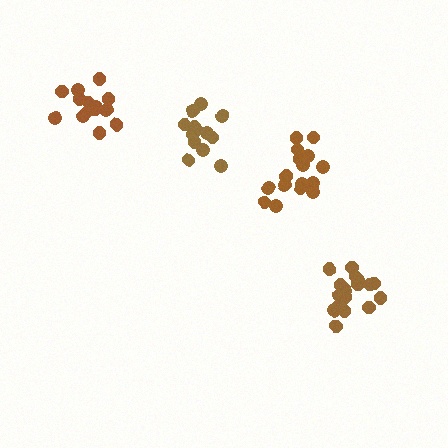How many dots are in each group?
Group 1: 14 dots, Group 2: 15 dots, Group 3: 17 dots, Group 4: 18 dots (64 total).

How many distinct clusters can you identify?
There are 4 distinct clusters.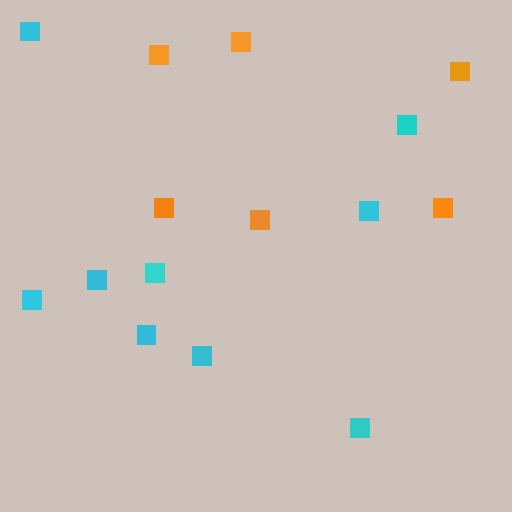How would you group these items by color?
There are 2 groups: one group of cyan squares (9) and one group of orange squares (6).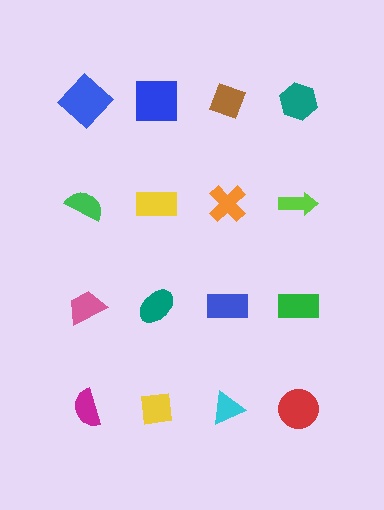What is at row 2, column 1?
A green semicircle.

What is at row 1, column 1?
A blue diamond.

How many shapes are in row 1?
4 shapes.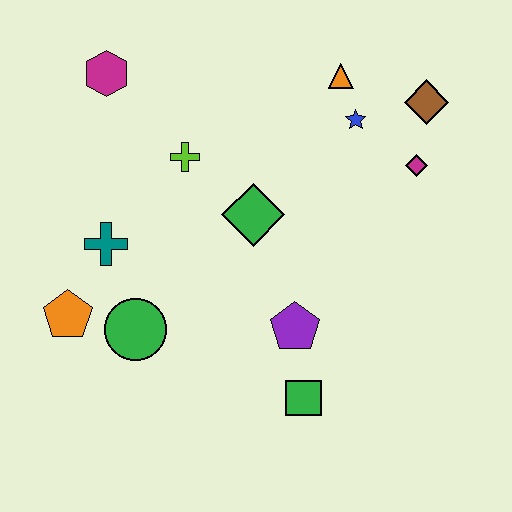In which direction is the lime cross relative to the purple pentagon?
The lime cross is above the purple pentagon.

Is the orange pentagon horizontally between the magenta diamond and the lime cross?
No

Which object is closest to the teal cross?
The orange pentagon is closest to the teal cross.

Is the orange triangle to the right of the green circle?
Yes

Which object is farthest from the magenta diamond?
The orange pentagon is farthest from the magenta diamond.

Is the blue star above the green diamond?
Yes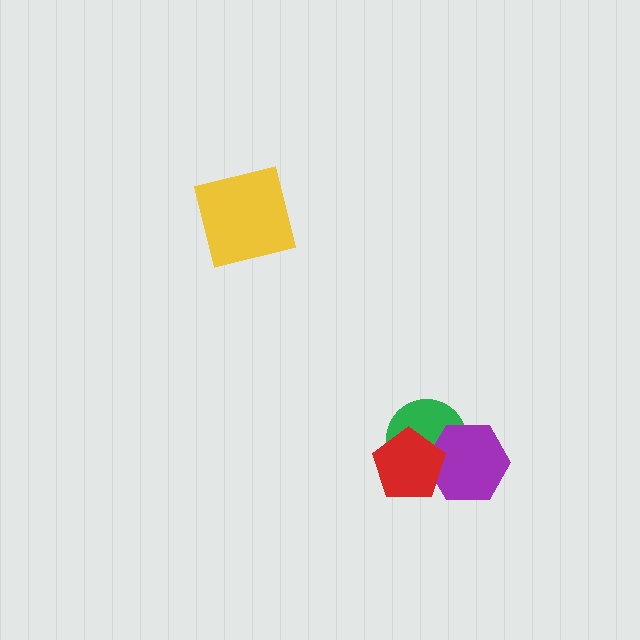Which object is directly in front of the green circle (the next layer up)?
The purple hexagon is directly in front of the green circle.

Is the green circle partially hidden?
Yes, it is partially covered by another shape.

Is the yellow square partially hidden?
No, no other shape covers it.